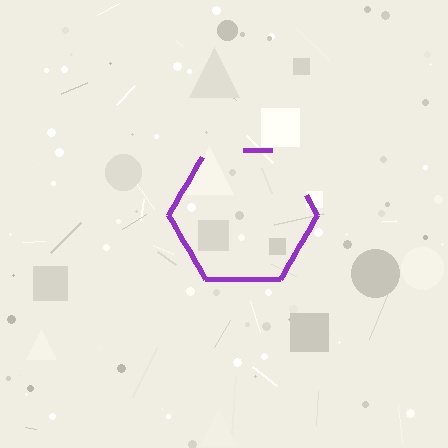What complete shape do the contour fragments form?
The contour fragments form a hexagon.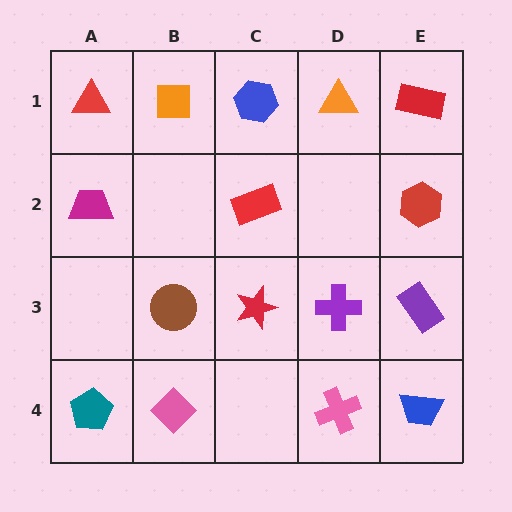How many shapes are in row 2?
3 shapes.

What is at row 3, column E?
A purple rectangle.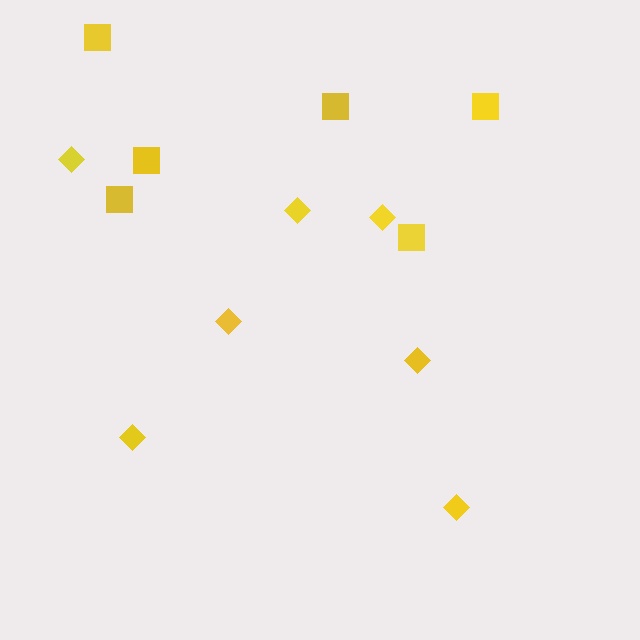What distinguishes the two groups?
There are 2 groups: one group of squares (6) and one group of diamonds (7).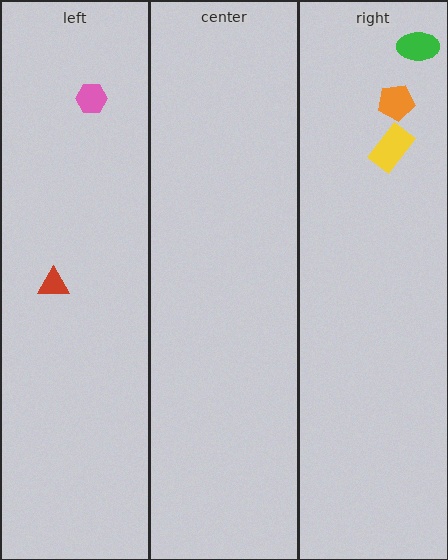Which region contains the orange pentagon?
The right region.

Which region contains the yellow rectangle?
The right region.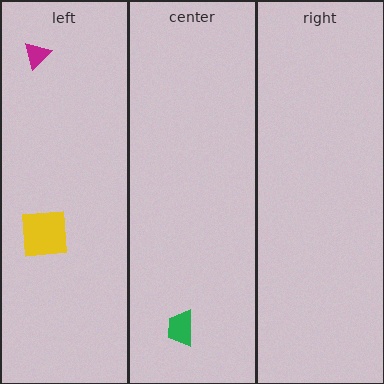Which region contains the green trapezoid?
The center region.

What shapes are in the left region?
The yellow square, the magenta triangle.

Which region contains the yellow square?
The left region.